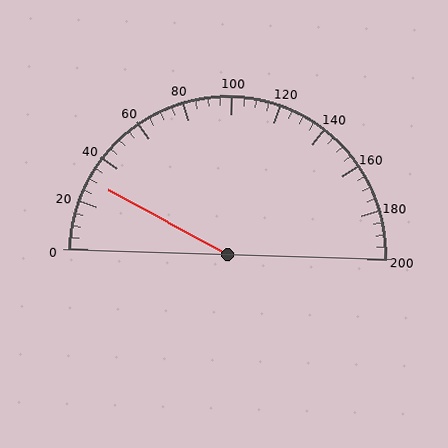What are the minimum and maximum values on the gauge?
The gauge ranges from 0 to 200.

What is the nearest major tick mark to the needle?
The nearest major tick mark is 40.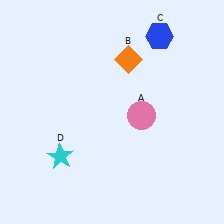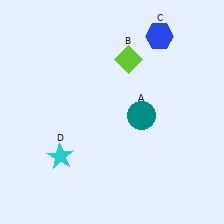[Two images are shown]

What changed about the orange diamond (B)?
In Image 1, B is orange. In Image 2, it changed to lime.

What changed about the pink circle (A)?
In Image 1, A is pink. In Image 2, it changed to teal.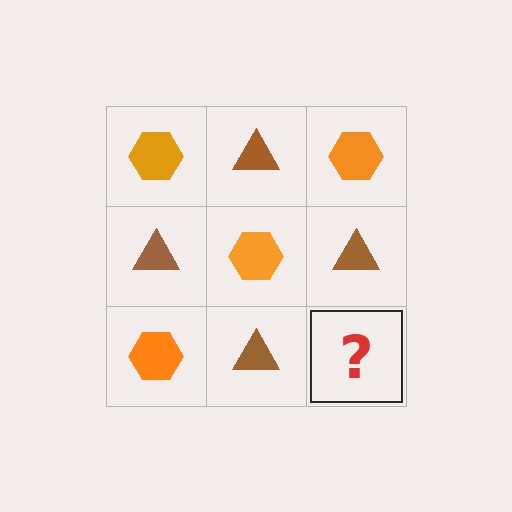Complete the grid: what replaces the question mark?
The question mark should be replaced with an orange hexagon.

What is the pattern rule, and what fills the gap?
The rule is that it alternates orange hexagon and brown triangle in a checkerboard pattern. The gap should be filled with an orange hexagon.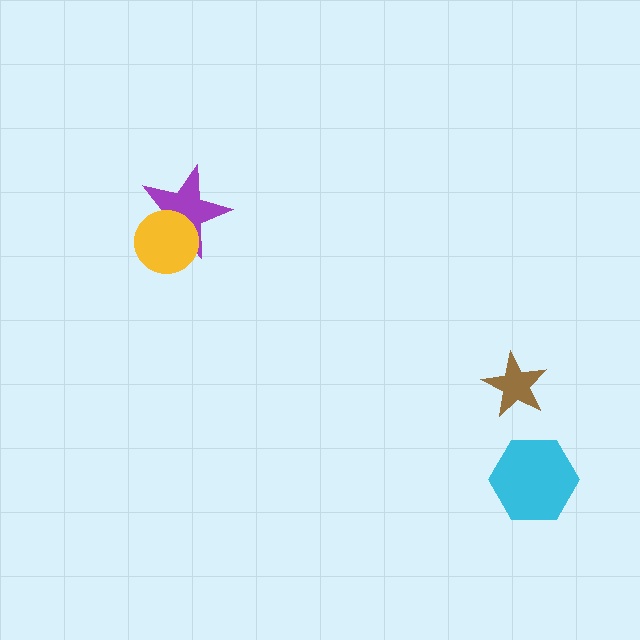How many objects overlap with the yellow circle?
1 object overlaps with the yellow circle.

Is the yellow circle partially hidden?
No, no other shape covers it.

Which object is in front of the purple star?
The yellow circle is in front of the purple star.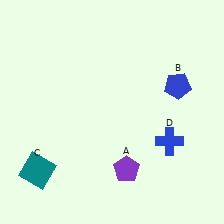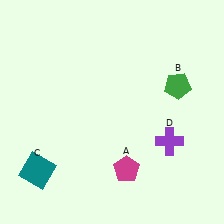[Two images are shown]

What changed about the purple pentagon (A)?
In Image 1, A is purple. In Image 2, it changed to magenta.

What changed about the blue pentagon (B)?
In Image 1, B is blue. In Image 2, it changed to green.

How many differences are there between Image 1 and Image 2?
There are 3 differences between the two images.